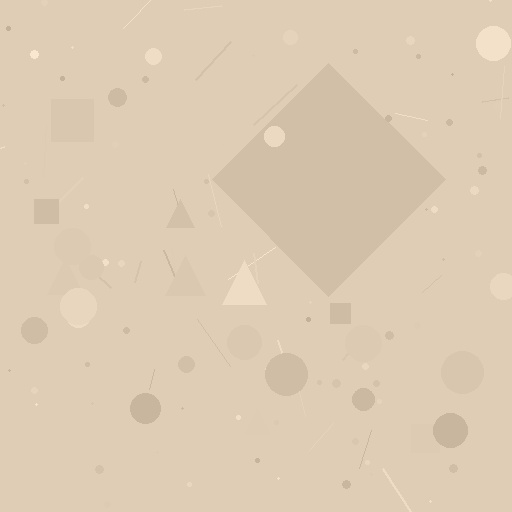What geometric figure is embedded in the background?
A diamond is embedded in the background.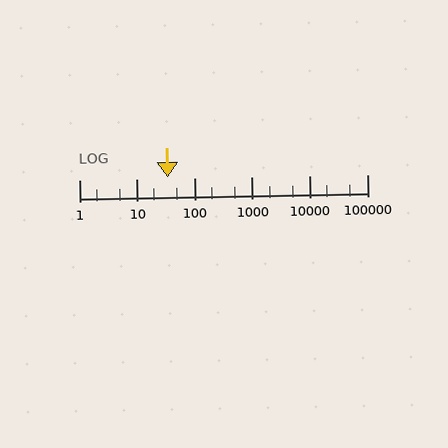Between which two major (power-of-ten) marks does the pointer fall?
The pointer is between 10 and 100.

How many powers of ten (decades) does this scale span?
The scale spans 5 decades, from 1 to 100000.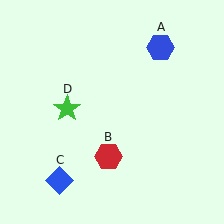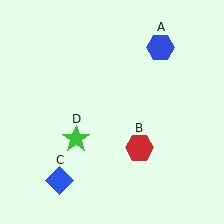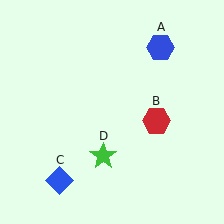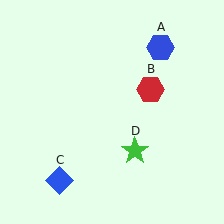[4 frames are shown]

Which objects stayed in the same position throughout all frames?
Blue hexagon (object A) and blue diamond (object C) remained stationary.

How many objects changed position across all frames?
2 objects changed position: red hexagon (object B), green star (object D).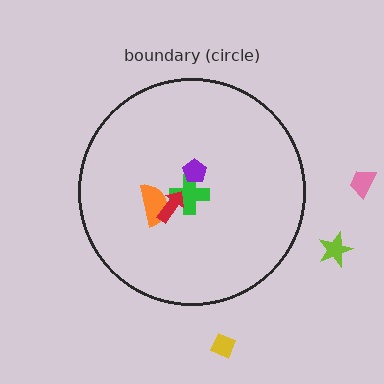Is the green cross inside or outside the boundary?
Inside.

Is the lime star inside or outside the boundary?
Outside.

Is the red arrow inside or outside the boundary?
Inside.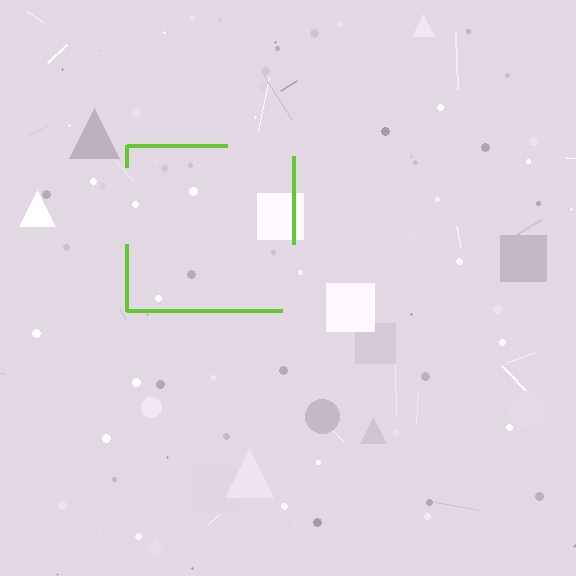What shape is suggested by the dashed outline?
The dashed outline suggests a square.